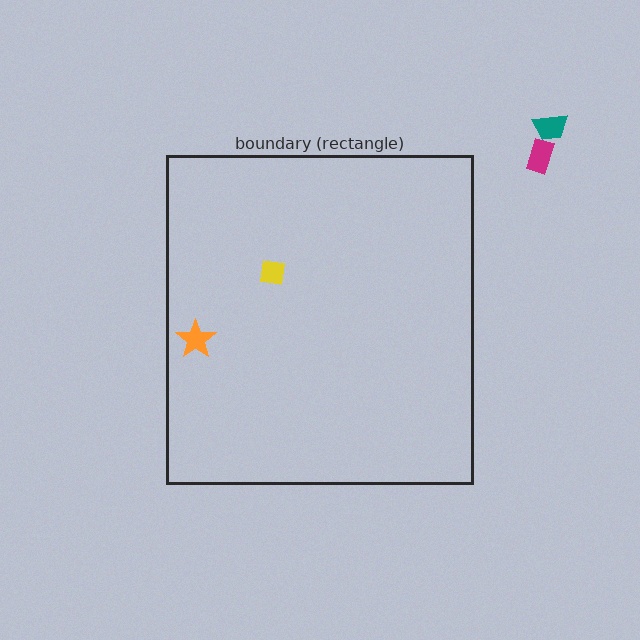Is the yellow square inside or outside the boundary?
Inside.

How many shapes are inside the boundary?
2 inside, 2 outside.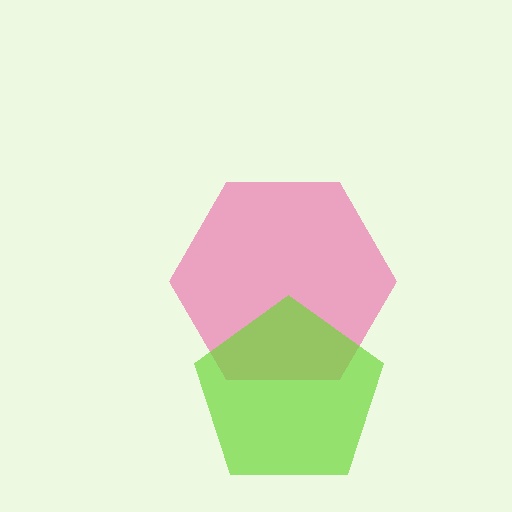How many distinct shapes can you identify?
There are 2 distinct shapes: a pink hexagon, a lime pentagon.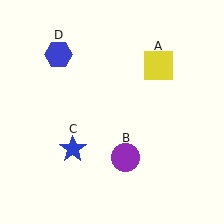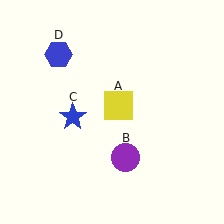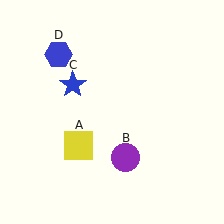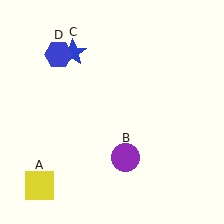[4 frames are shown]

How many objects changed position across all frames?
2 objects changed position: yellow square (object A), blue star (object C).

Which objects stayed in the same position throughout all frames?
Purple circle (object B) and blue hexagon (object D) remained stationary.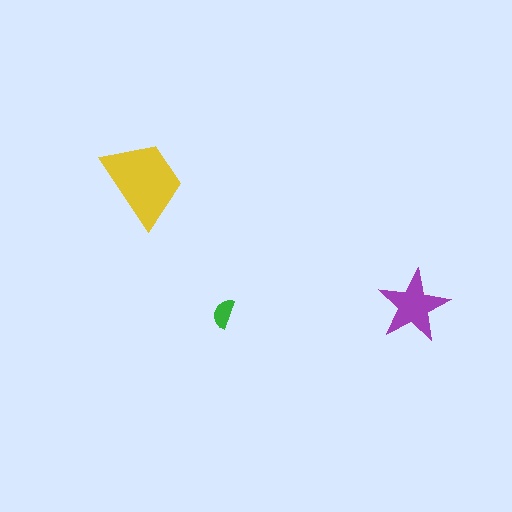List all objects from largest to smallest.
The yellow trapezoid, the purple star, the green semicircle.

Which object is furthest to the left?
The yellow trapezoid is leftmost.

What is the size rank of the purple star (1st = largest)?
2nd.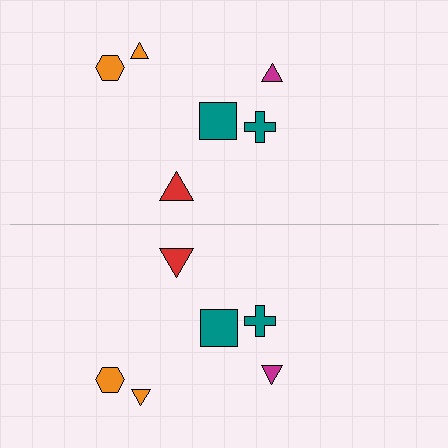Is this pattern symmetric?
Yes, this pattern has bilateral (reflection) symmetry.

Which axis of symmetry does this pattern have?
The pattern has a horizontal axis of symmetry running through the center of the image.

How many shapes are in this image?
There are 12 shapes in this image.